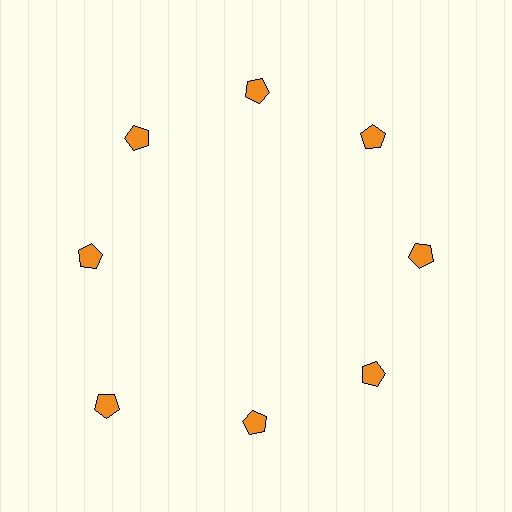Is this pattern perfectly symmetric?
No. The 8 orange pentagons are arranged in a ring, but one element near the 8 o'clock position is pushed outward from the center, breaking the 8-fold rotational symmetry.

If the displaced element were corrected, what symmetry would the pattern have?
It would have 8-fold rotational symmetry — the pattern would map onto itself every 45 degrees.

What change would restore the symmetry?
The symmetry would be restored by moving it inward, back onto the ring so that all 8 pentagons sit at equal angles and equal distance from the center.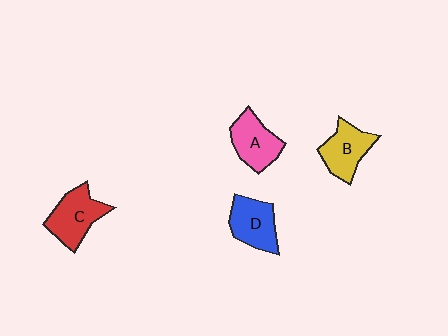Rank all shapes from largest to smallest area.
From largest to smallest: C (red), A (pink), B (yellow), D (blue).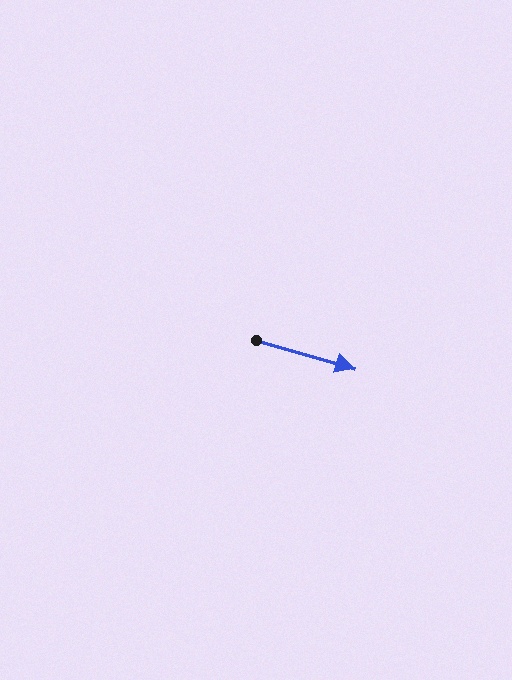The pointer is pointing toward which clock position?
Roughly 4 o'clock.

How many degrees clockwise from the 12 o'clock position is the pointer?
Approximately 106 degrees.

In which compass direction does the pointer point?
East.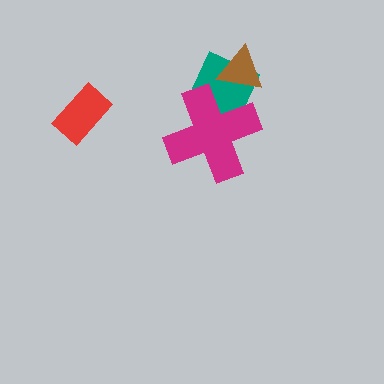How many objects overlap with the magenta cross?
1 object overlaps with the magenta cross.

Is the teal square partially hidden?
Yes, it is partially covered by another shape.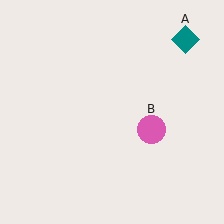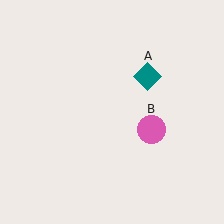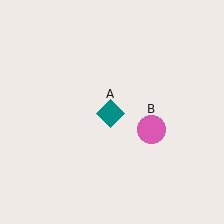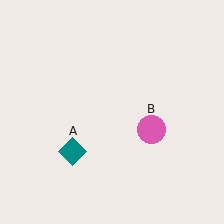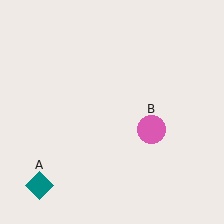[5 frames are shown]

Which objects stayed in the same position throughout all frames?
Pink circle (object B) remained stationary.